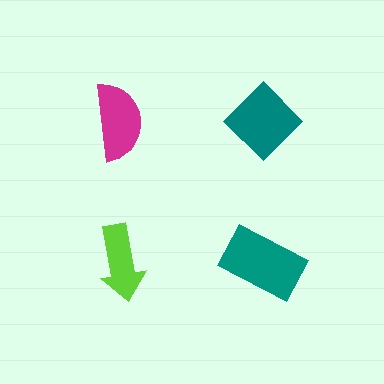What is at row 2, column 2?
A teal rectangle.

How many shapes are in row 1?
2 shapes.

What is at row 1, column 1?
A magenta semicircle.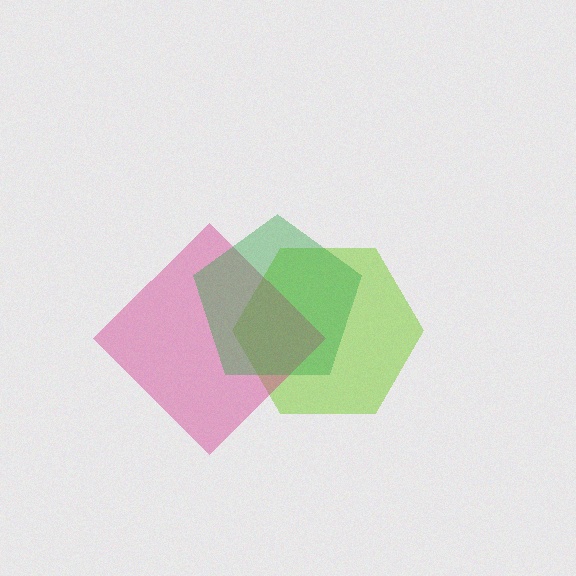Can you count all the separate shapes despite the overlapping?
Yes, there are 3 separate shapes.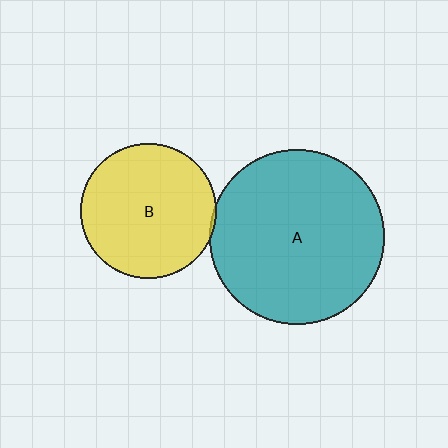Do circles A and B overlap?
Yes.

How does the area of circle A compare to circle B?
Approximately 1.7 times.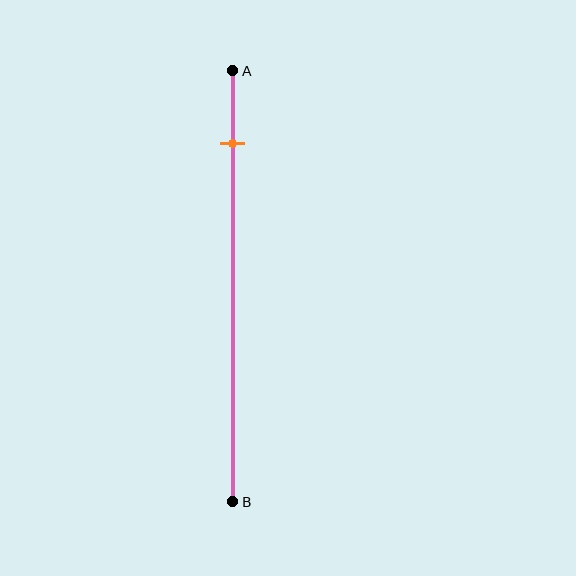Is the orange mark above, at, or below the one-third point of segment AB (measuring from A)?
The orange mark is above the one-third point of segment AB.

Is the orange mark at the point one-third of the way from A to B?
No, the mark is at about 15% from A, not at the 33% one-third point.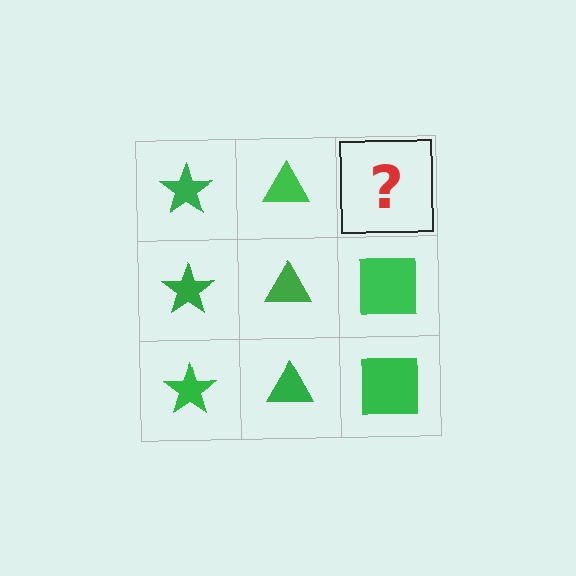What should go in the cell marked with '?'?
The missing cell should contain a green square.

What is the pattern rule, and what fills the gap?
The rule is that each column has a consistent shape. The gap should be filled with a green square.